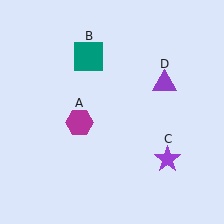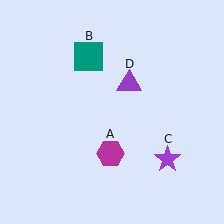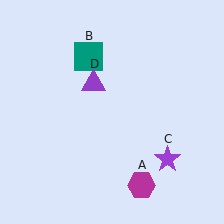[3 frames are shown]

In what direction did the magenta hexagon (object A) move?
The magenta hexagon (object A) moved down and to the right.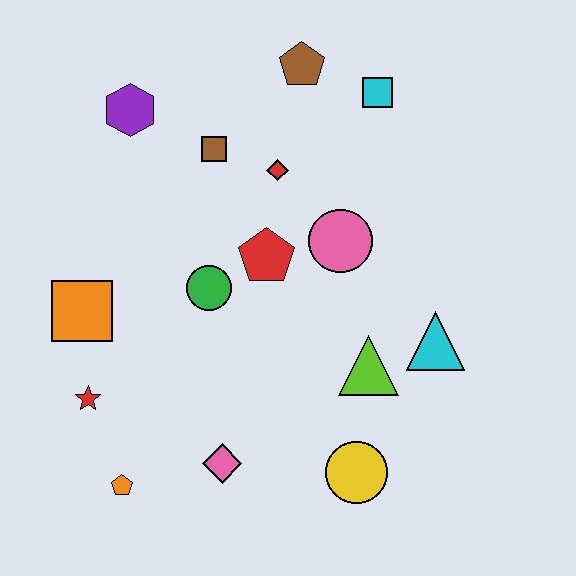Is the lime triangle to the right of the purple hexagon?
Yes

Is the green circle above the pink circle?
No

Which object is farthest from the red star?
The cyan square is farthest from the red star.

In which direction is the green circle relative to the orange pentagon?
The green circle is above the orange pentagon.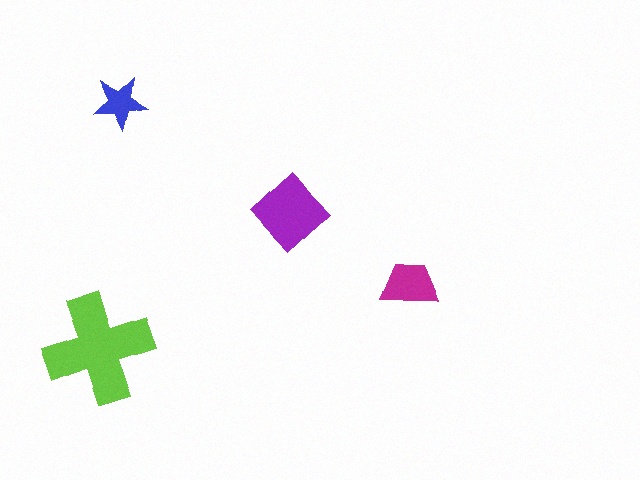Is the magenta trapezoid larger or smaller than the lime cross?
Smaller.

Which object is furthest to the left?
The lime cross is leftmost.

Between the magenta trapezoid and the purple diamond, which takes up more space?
The purple diamond.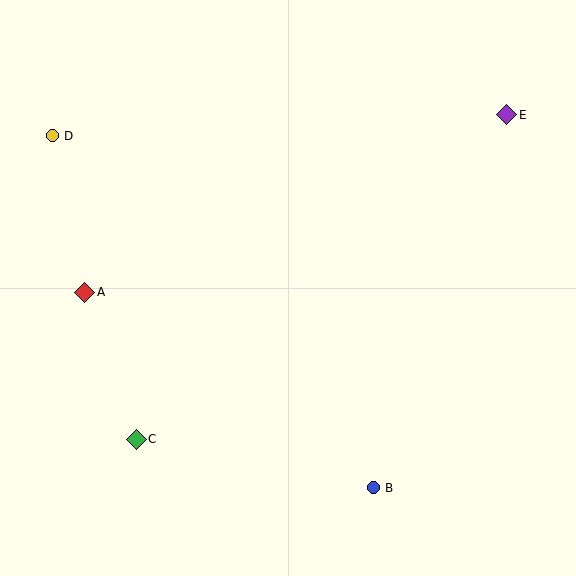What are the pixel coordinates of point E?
Point E is at (507, 115).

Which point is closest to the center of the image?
Point A at (85, 292) is closest to the center.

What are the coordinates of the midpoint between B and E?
The midpoint between B and E is at (440, 301).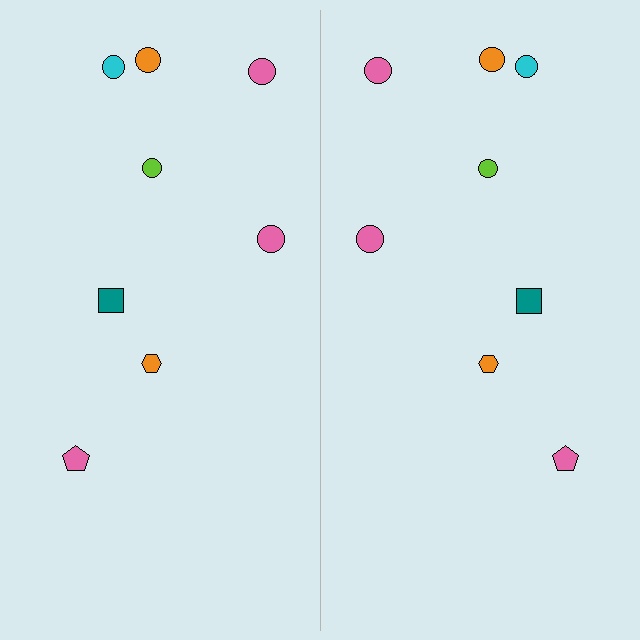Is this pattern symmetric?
Yes, this pattern has bilateral (reflection) symmetry.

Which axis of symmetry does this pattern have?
The pattern has a vertical axis of symmetry running through the center of the image.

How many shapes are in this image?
There are 16 shapes in this image.